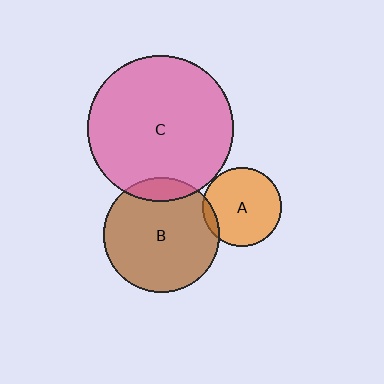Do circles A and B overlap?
Yes.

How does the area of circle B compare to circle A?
Approximately 2.1 times.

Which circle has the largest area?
Circle C (pink).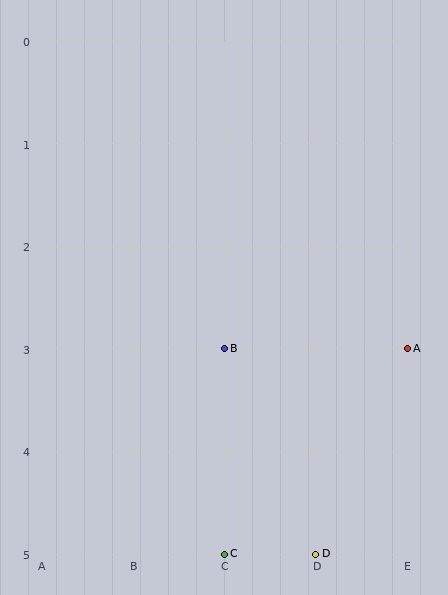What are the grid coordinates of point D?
Point D is at grid coordinates (D, 5).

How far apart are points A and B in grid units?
Points A and B are 2 columns apart.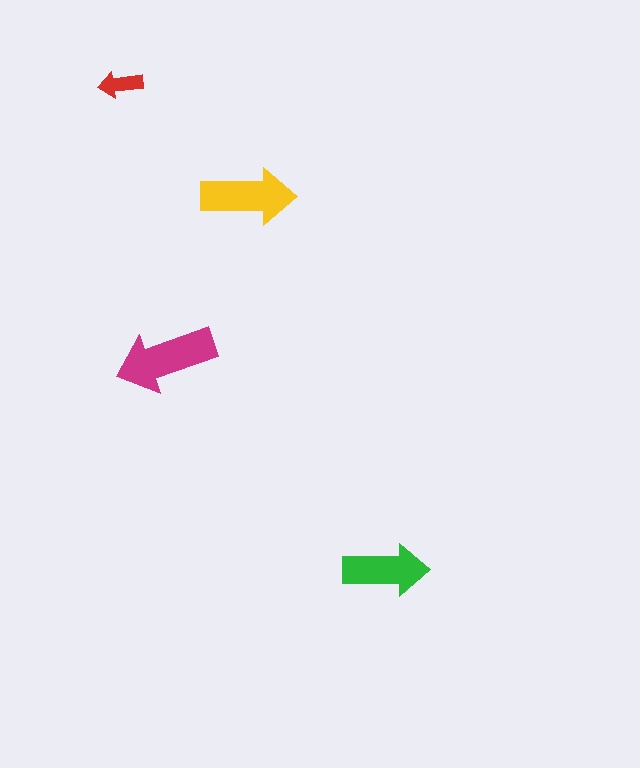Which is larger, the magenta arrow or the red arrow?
The magenta one.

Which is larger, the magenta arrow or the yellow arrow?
The magenta one.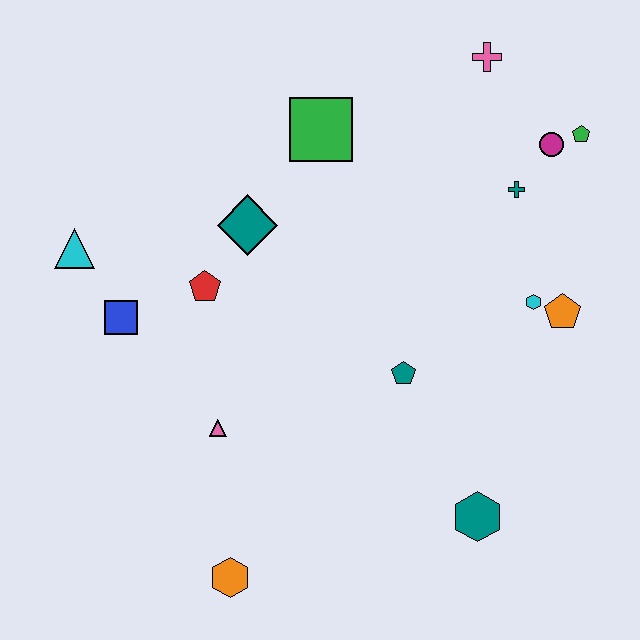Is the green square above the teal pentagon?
Yes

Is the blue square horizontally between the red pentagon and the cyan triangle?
Yes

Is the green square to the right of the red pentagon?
Yes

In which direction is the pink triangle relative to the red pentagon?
The pink triangle is below the red pentagon.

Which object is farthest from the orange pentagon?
The cyan triangle is farthest from the orange pentagon.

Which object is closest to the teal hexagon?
The teal pentagon is closest to the teal hexagon.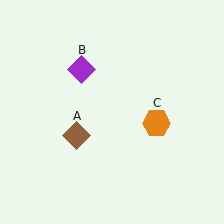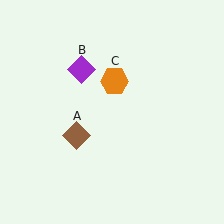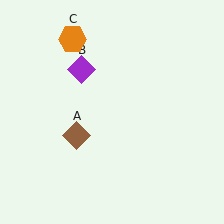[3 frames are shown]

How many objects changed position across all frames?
1 object changed position: orange hexagon (object C).